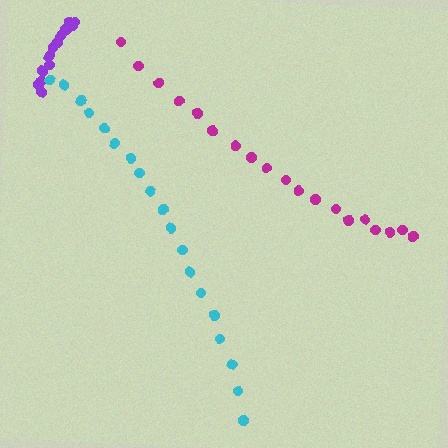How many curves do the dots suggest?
There are 3 distinct paths.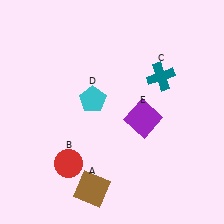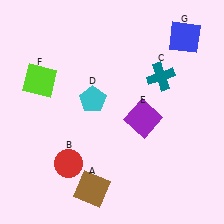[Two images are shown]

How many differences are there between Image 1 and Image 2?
There are 2 differences between the two images.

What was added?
A lime square (F), a blue square (G) were added in Image 2.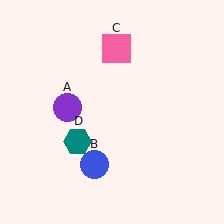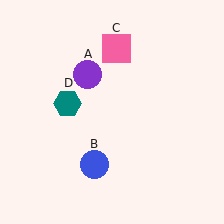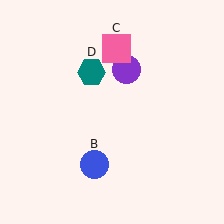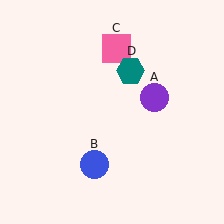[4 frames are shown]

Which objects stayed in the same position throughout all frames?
Blue circle (object B) and pink square (object C) remained stationary.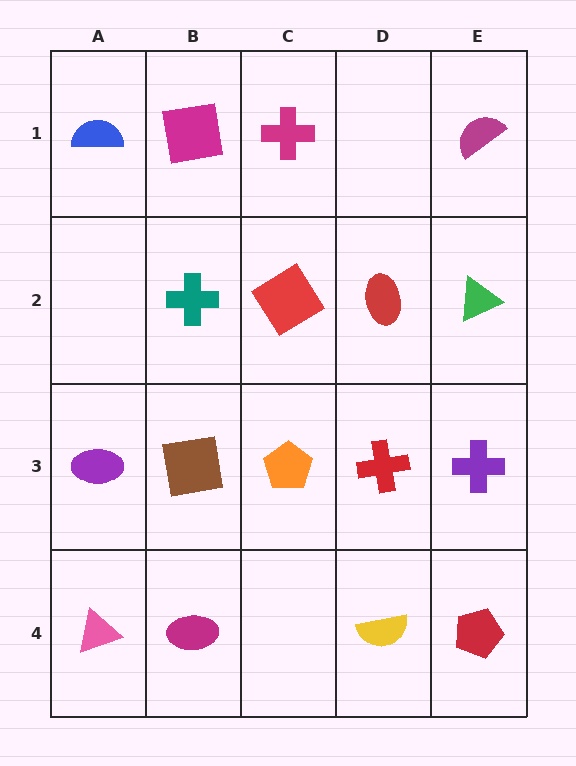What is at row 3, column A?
A purple ellipse.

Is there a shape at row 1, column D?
No, that cell is empty.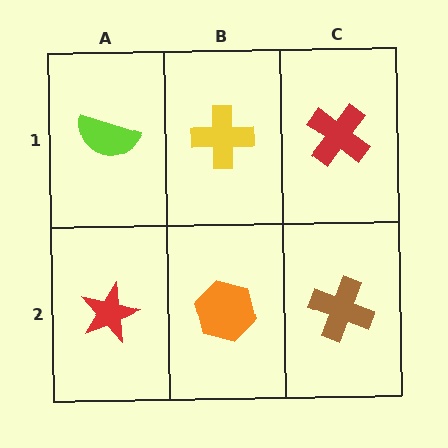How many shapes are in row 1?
3 shapes.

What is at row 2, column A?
A red star.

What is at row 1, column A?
A lime semicircle.